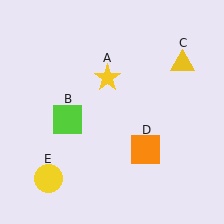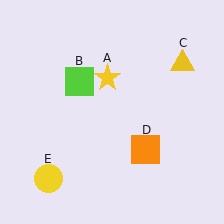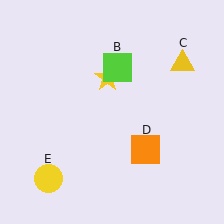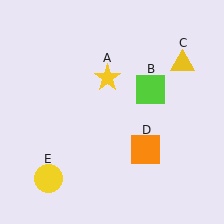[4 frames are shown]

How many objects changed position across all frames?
1 object changed position: lime square (object B).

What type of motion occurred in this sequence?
The lime square (object B) rotated clockwise around the center of the scene.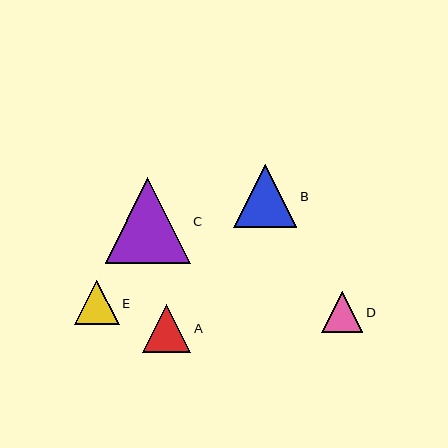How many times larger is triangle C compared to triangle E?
Triangle C is approximately 1.9 times the size of triangle E.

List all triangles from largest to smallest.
From largest to smallest: C, B, A, E, D.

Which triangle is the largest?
Triangle C is the largest with a size of approximately 85 pixels.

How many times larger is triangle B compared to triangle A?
Triangle B is approximately 1.3 times the size of triangle A.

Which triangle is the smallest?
Triangle D is the smallest with a size of approximately 41 pixels.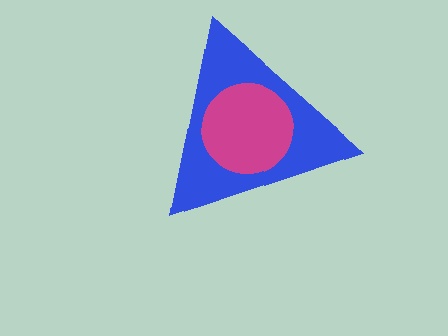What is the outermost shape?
The blue triangle.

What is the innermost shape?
The magenta circle.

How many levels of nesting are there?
2.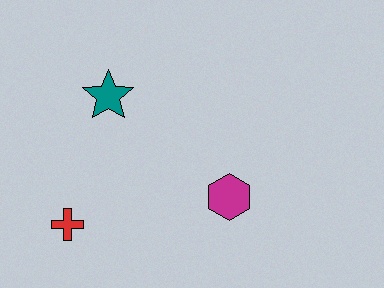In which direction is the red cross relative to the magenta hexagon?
The red cross is to the left of the magenta hexagon.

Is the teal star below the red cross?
No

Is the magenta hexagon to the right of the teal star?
Yes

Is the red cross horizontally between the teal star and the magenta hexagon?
No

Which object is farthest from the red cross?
The magenta hexagon is farthest from the red cross.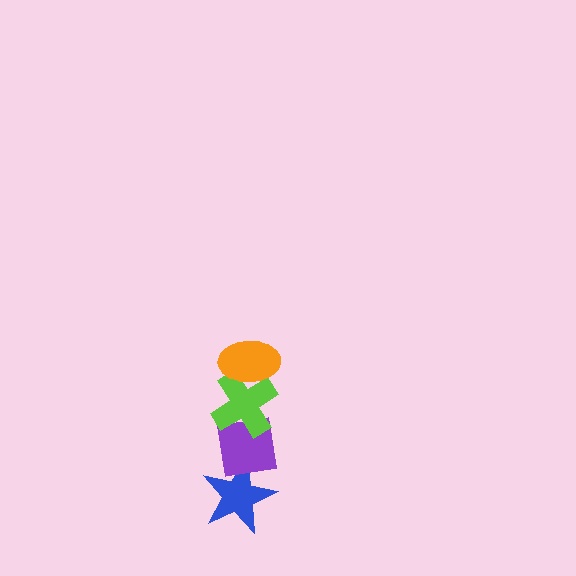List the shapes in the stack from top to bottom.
From top to bottom: the orange ellipse, the lime cross, the purple square, the blue star.